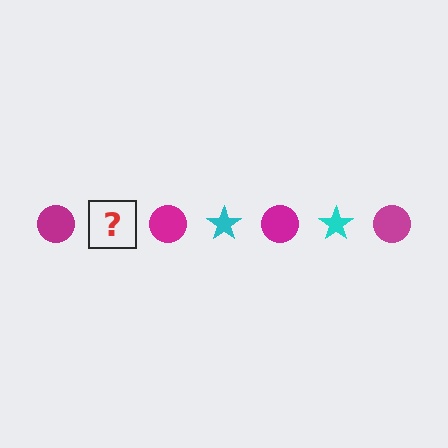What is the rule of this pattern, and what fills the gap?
The rule is that the pattern alternates between magenta circle and cyan star. The gap should be filled with a cyan star.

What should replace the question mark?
The question mark should be replaced with a cyan star.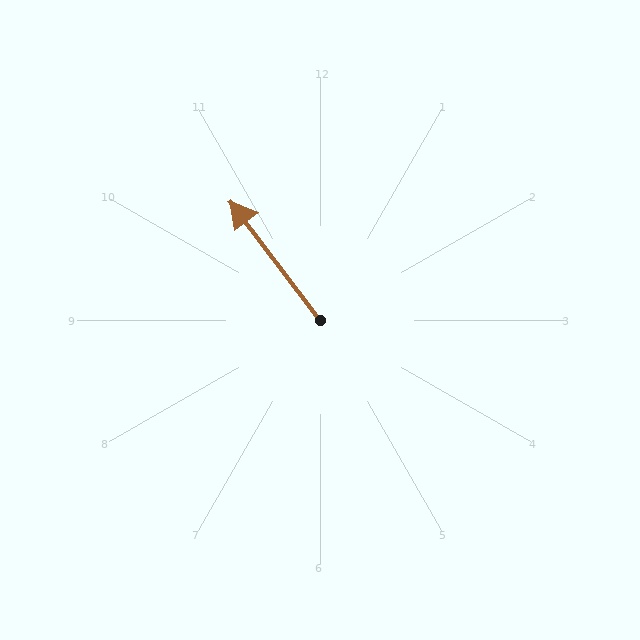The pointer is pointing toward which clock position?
Roughly 11 o'clock.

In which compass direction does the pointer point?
Northwest.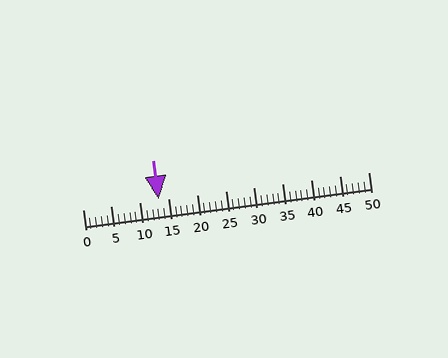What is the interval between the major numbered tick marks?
The major tick marks are spaced 5 units apart.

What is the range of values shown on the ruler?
The ruler shows values from 0 to 50.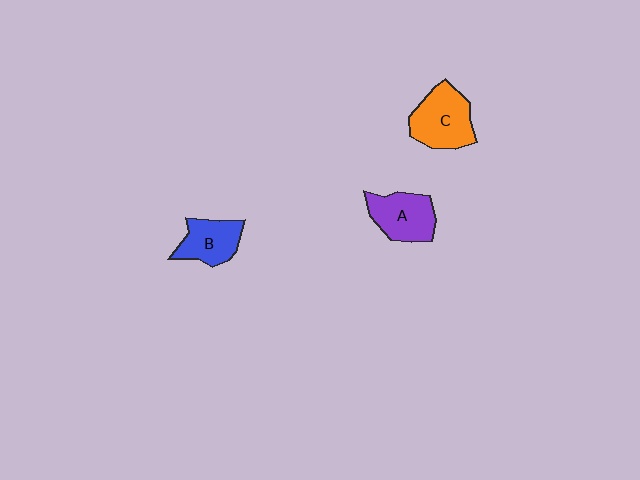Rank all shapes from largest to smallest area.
From largest to smallest: C (orange), A (purple), B (blue).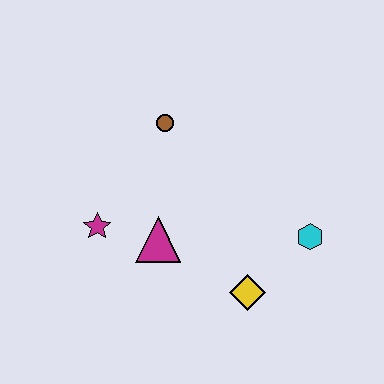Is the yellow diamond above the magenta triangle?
No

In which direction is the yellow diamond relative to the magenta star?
The yellow diamond is to the right of the magenta star.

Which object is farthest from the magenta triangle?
The cyan hexagon is farthest from the magenta triangle.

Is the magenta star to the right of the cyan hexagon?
No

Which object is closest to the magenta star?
The magenta triangle is closest to the magenta star.